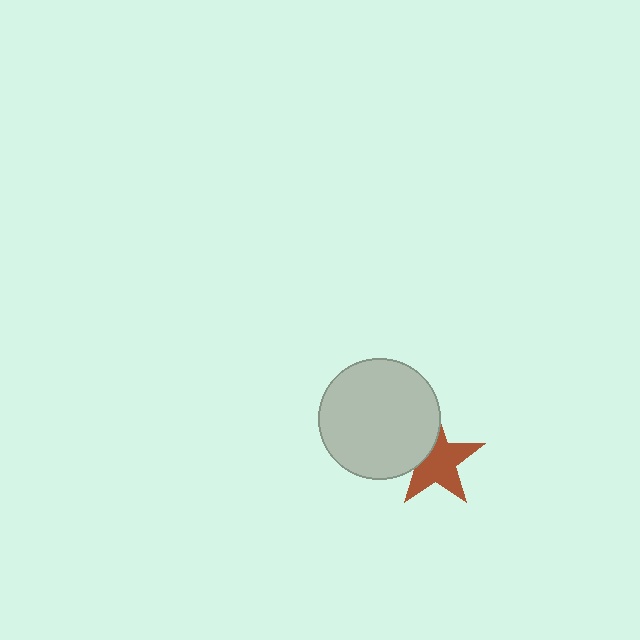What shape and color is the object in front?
The object in front is a light gray circle.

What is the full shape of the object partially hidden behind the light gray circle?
The partially hidden object is a brown star.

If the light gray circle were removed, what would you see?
You would see the complete brown star.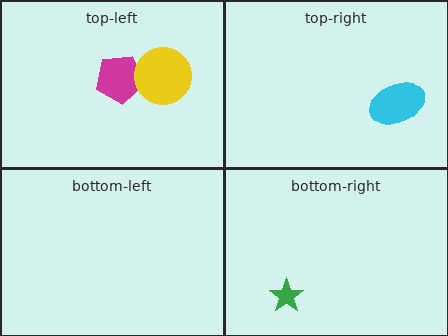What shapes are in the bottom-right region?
The green star.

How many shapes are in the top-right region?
1.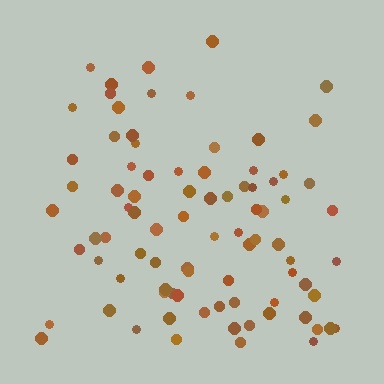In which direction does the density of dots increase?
From top to bottom, with the bottom side densest.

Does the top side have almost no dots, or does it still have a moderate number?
Still a moderate number, just noticeably fewer than the bottom.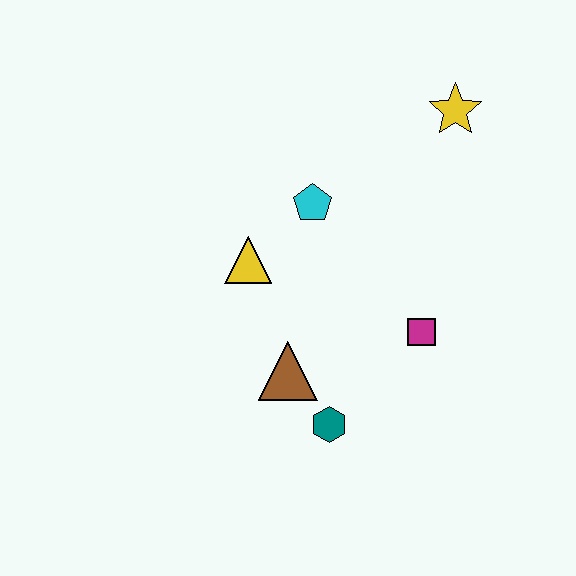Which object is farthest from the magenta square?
The yellow star is farthest from the magenta square.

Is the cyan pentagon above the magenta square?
Yes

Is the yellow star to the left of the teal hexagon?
No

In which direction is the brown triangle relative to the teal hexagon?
The brown triangle is above the teal hexagon.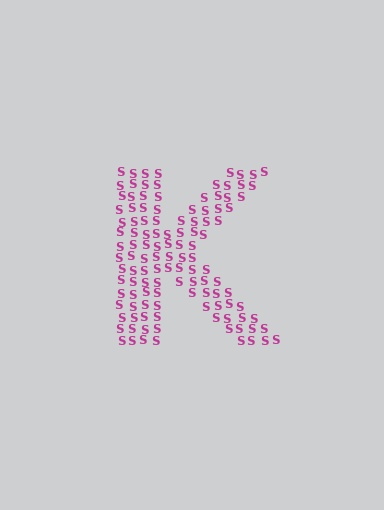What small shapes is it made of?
It is made of small letter S's.